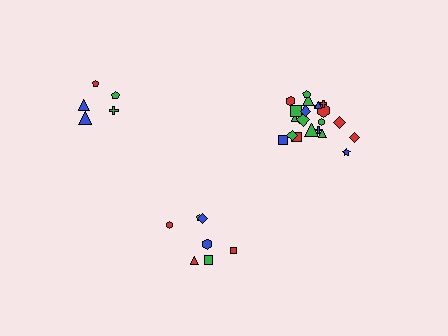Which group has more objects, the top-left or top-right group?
The top-right group.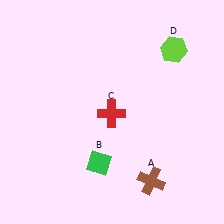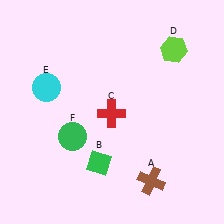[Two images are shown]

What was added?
A cyan circle (E), a green circle (F) were added in Image 2.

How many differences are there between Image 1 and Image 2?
There are 2 differences between the two images.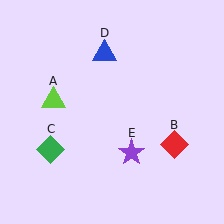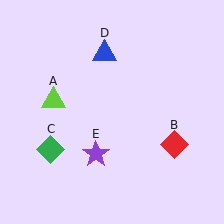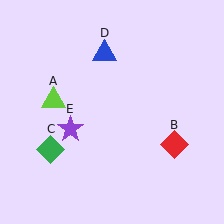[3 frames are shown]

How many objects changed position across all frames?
1 object changed position: purple star (object E).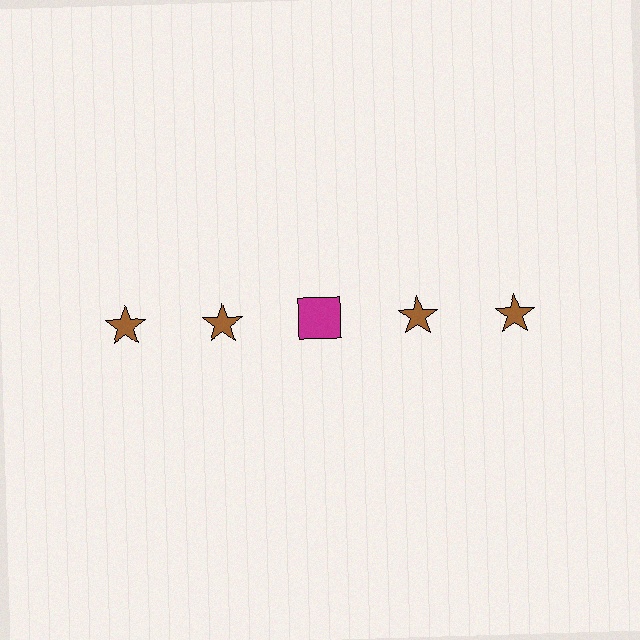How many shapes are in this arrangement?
There are 5 shapes arranged in a grid pattern.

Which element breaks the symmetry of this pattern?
The magenta square in the top row, center column breaks the symmetry. All other shapes are brown stars.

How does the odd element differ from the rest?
It differs in both color (magenta instead of brown) and shape (square instead of star).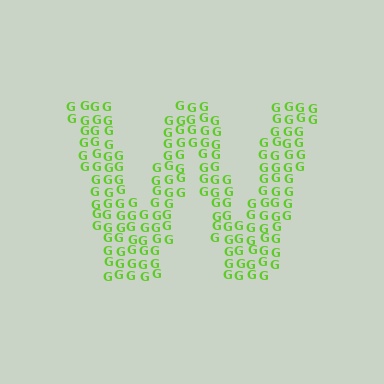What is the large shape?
The large shape is the letter W.